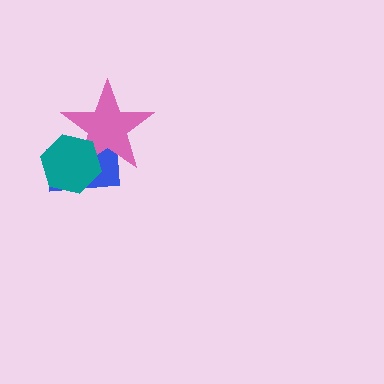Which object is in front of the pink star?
The teal hexagon is in front of the pink star.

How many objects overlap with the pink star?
2 objects overlap with the pink star.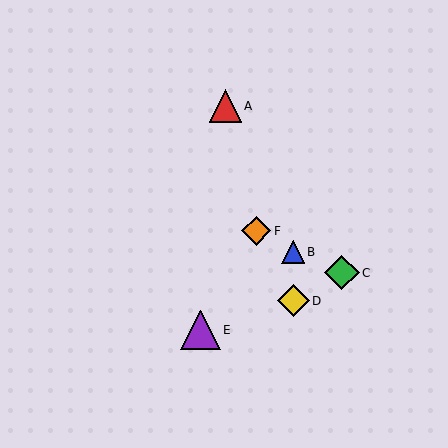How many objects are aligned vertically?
2 objects (B, D) are aligned vertically.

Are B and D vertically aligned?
Yes, both are at x≈293.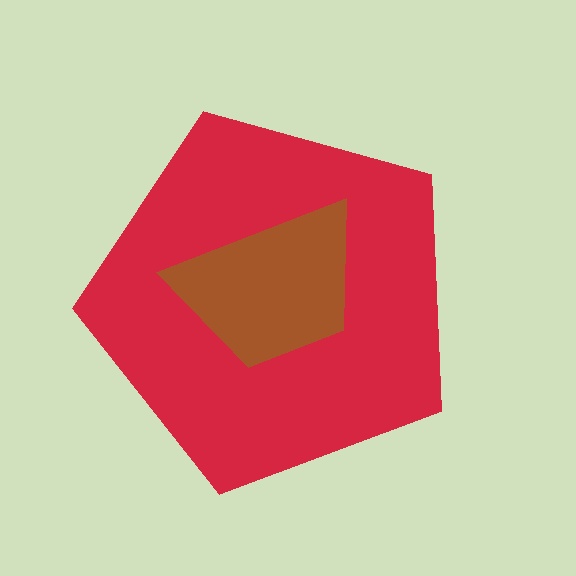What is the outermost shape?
The red pentagon.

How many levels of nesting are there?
2.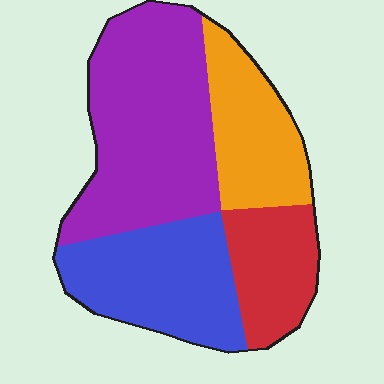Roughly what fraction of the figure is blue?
Blue takes up between a sixth and a third of the figure.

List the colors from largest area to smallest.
From largest to smallest: purple, blue, orange, red.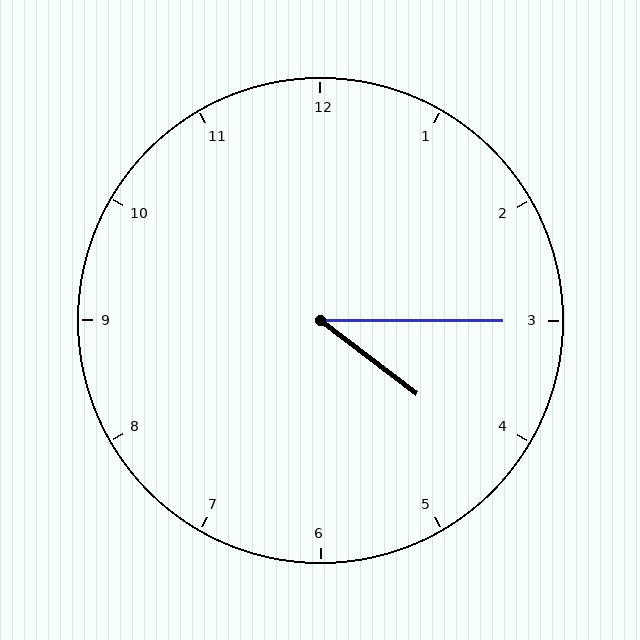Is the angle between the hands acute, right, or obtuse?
It is acute.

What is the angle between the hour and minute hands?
Approximately 38 degrees.